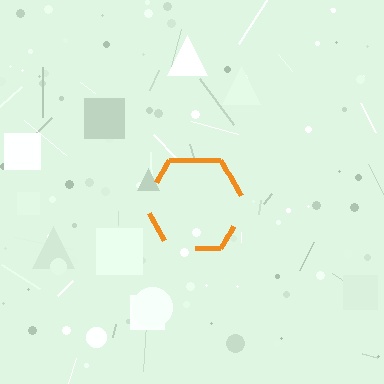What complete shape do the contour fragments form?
The contour fragments form a hexagon.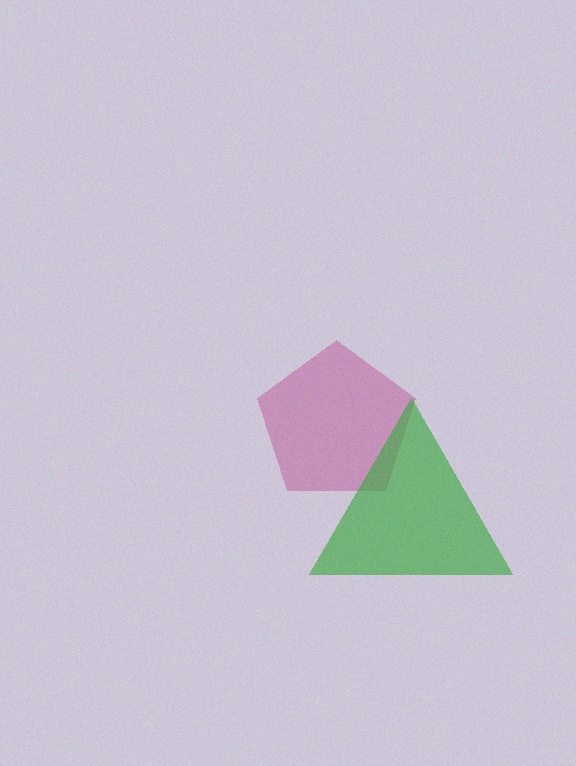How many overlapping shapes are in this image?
There are 2 overlapping shapes in the image.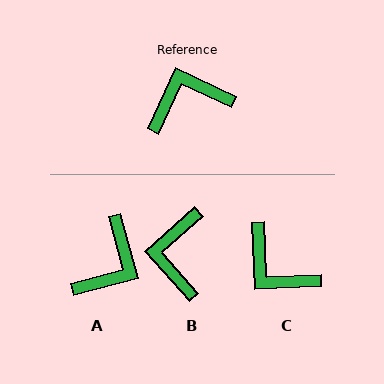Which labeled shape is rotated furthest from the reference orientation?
A, about 140 degrees away.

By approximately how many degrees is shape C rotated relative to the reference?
Approximately 117 degrees counter-clockwise.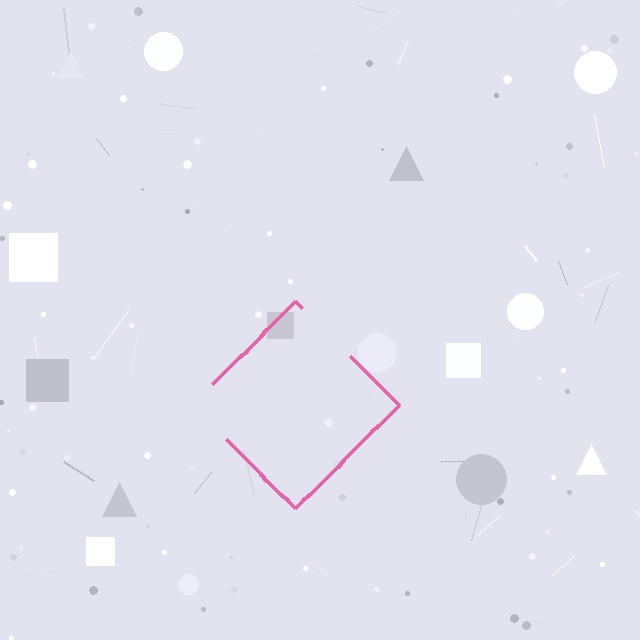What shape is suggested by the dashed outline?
The dashed outline suggests a diamond.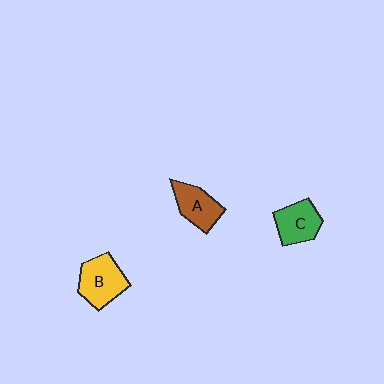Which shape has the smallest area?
Shape A (brown).